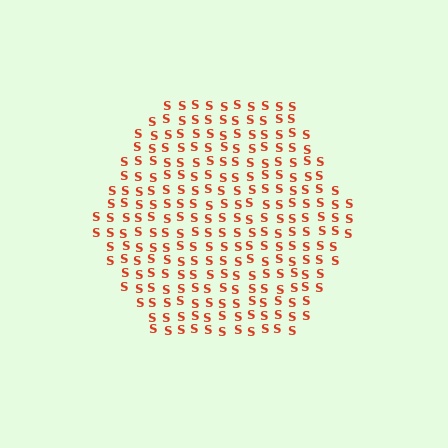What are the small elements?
The small elements are letter S's.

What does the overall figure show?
The overall figure shows a hexagon.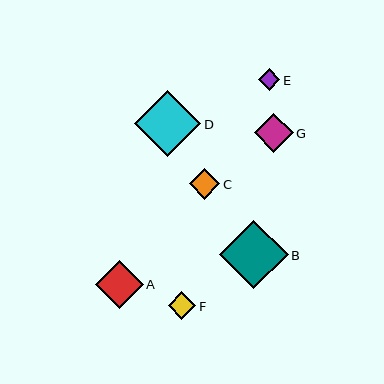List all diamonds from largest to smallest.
From largest to smallest: B, D, A, G, C, F, E.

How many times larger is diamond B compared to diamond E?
Diamond B is approximately 3.2 times the size of diamond E.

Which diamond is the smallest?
Diamond E is the smallest with a size of approximately 22 pixels.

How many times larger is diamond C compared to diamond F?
Diamond C is approximately 1.1 times the size of diamond F.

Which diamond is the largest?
Diamond B is the largest with a size of approximately 69 pixels.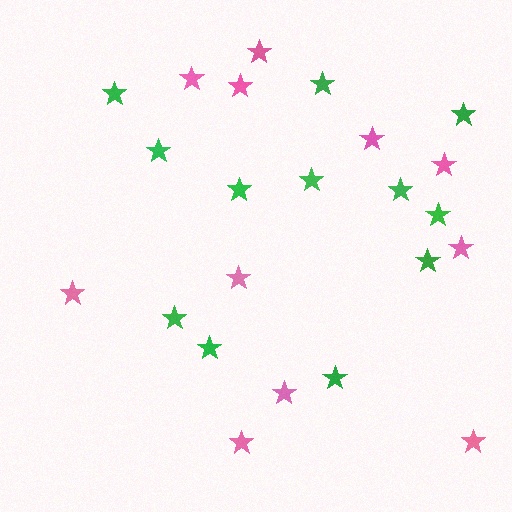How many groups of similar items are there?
There are 2 groups: one group of pink stars (11) and one group of green stars (12).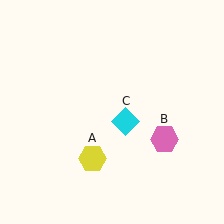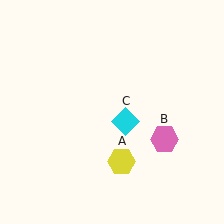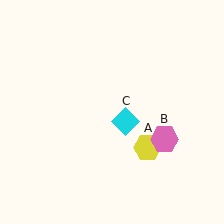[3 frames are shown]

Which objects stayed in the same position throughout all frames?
Pink hexagon (object B) and cyan diamond (object C) remained stationary.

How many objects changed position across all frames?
1 object changed position: yellow hexagon (object A).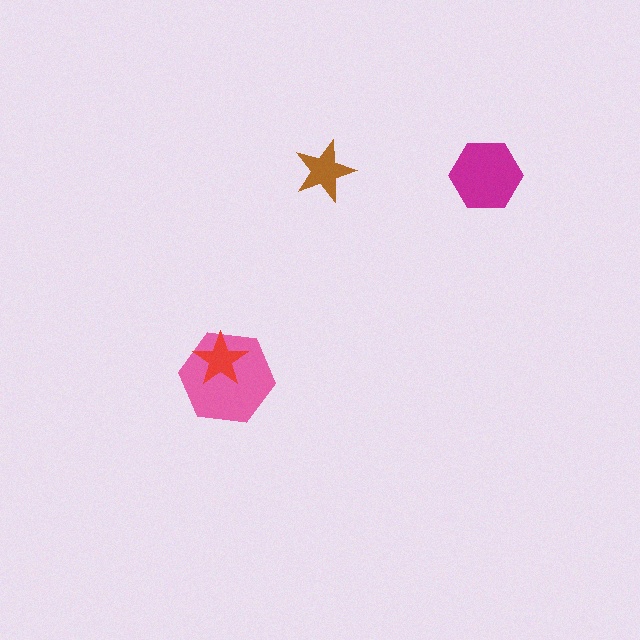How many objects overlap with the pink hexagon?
1 object overlaps with the pink hexagon.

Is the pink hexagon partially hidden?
Yes, it is partially covered by another shape.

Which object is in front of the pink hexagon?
The red star is in front of the pink hexagon.